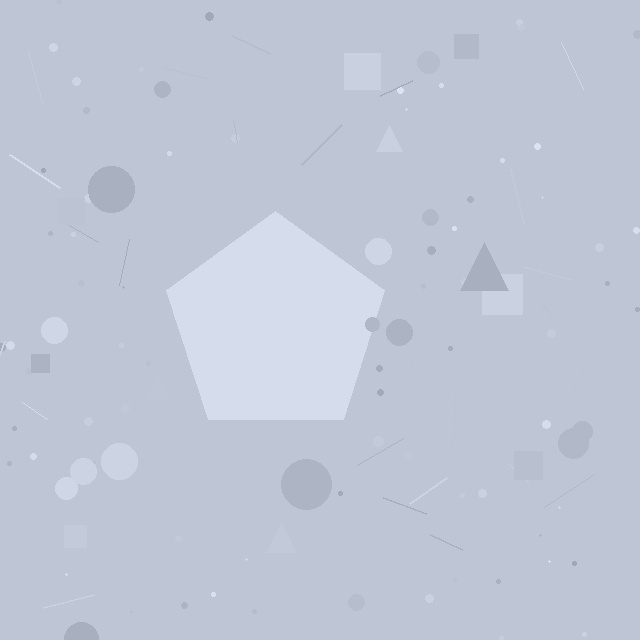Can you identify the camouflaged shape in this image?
The camouflaged shape is a pentagon.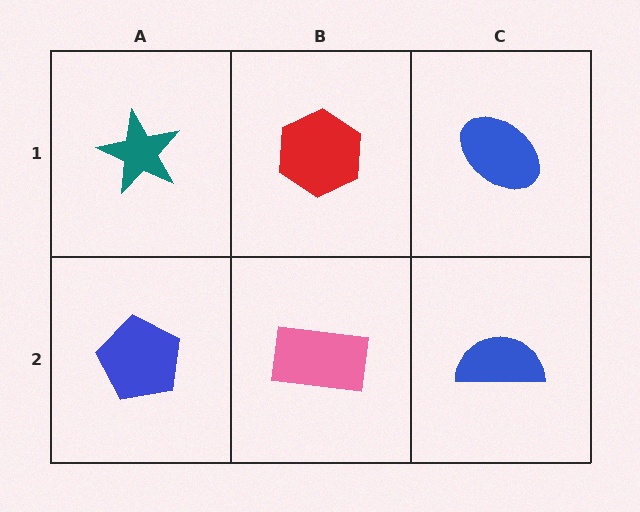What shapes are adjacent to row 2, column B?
A red hexagon (row 1, column B), a blue pentagon (row 2, column A), a blue semicircle (row 2, column C).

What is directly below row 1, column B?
A pink rectangle.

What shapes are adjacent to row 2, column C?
A blue ellipse (row 1, column C), a pink rectangle (row 2, column B).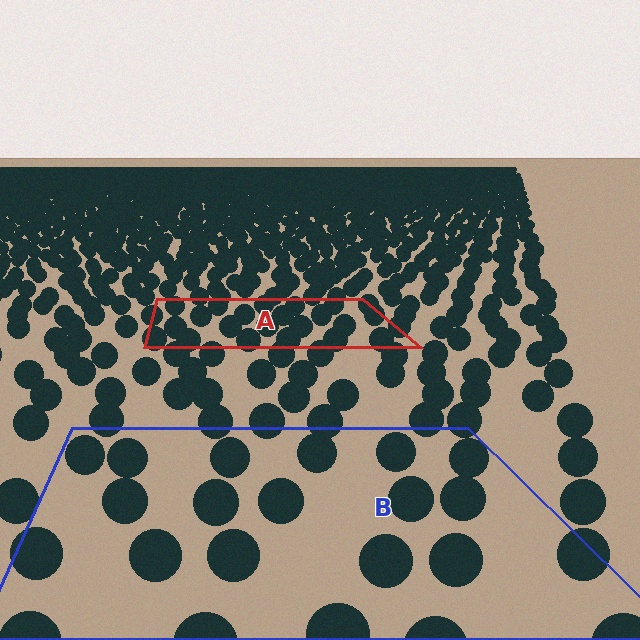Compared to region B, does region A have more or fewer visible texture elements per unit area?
Region A has more texture elements per unit area — they are packed more densely because it is farther away.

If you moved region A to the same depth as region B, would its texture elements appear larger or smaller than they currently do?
They would appear larger. At a closer depth, the same texture elements are projected at a bigger on-screen size.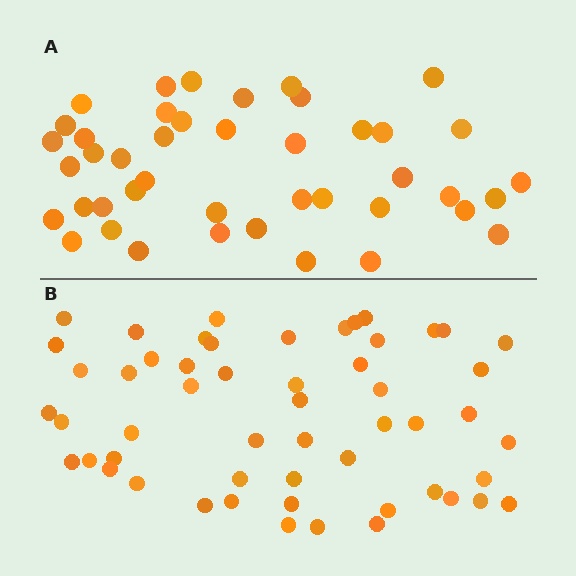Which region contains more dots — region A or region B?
Region B (the bottom region) has more dots.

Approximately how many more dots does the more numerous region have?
Region B has roughly 12 or so more dots than region A.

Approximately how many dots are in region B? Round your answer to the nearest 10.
About 50 dots. (The exact count is 54, which rounds to 50.)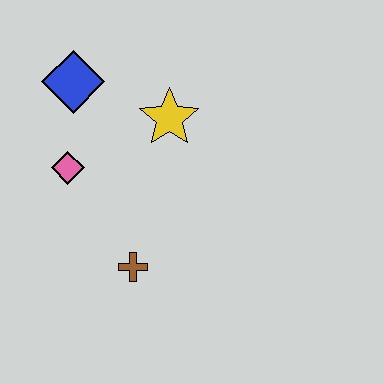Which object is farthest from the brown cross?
The blue diamond is farthest from the brown cross.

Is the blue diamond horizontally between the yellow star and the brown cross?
No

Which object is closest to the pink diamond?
The blue diamond is closest to the pink diamond.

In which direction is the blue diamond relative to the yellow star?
The blue diamond is to the left of the yellow star.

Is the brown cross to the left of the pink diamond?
No